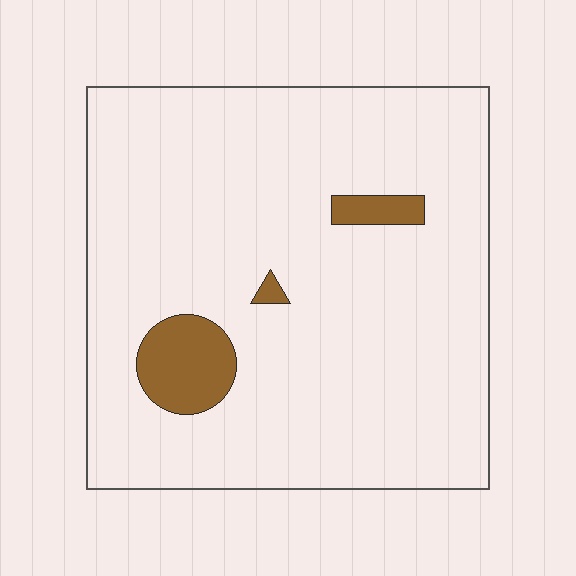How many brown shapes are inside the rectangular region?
3.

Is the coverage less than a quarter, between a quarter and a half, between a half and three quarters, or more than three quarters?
Less than a quarter.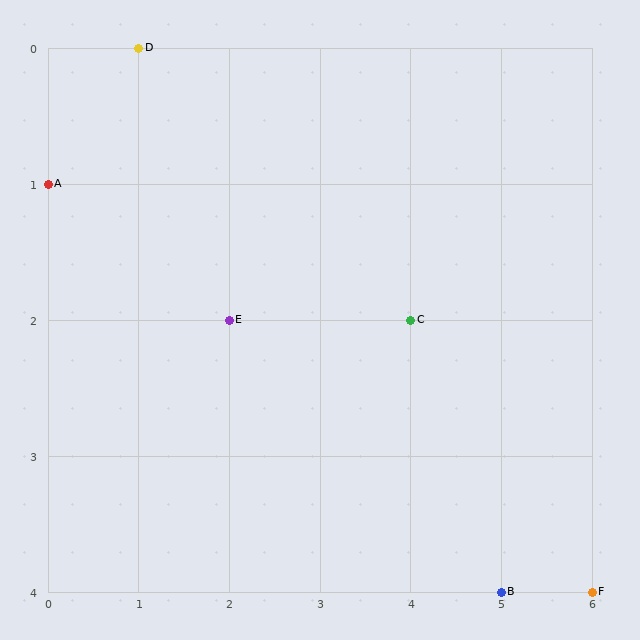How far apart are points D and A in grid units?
Points D and A are 1 column and 1 row apart (about 1.4 grid units diagonally).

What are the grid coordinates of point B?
Point B is at grid coordinates (5, 4).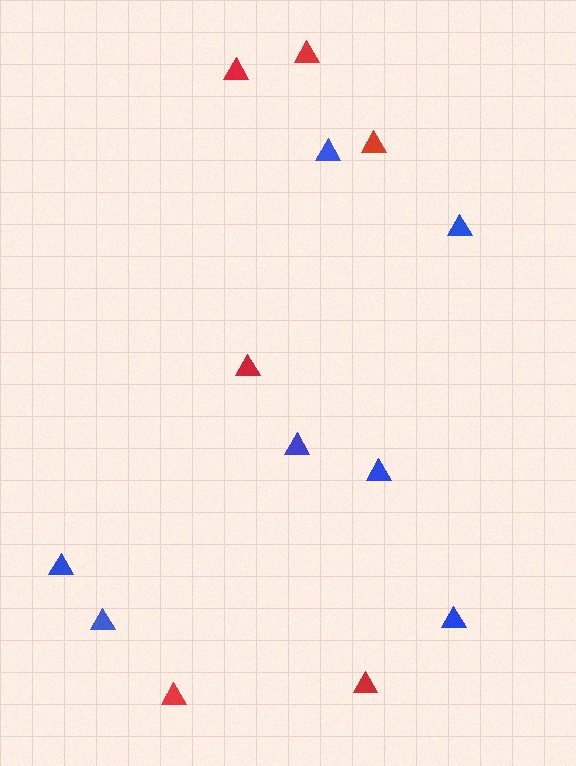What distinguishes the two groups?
There are 2 groups: one group of red triangles (6) and one group of blue triangles (7).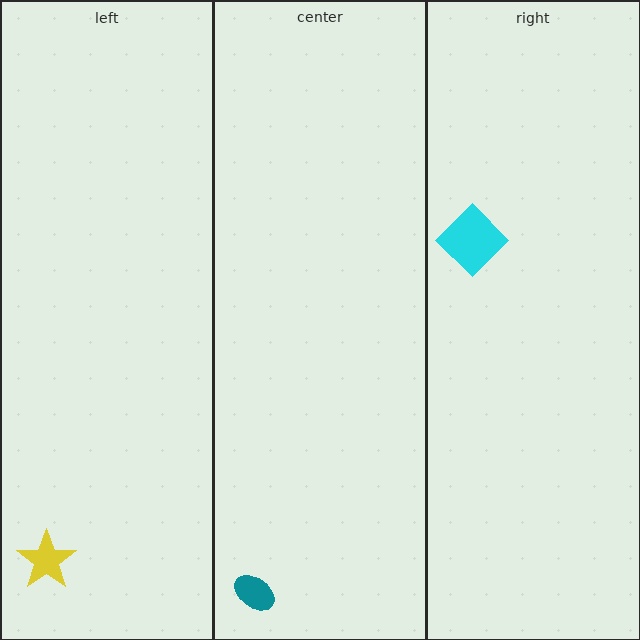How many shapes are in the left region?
1.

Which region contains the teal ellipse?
The center region.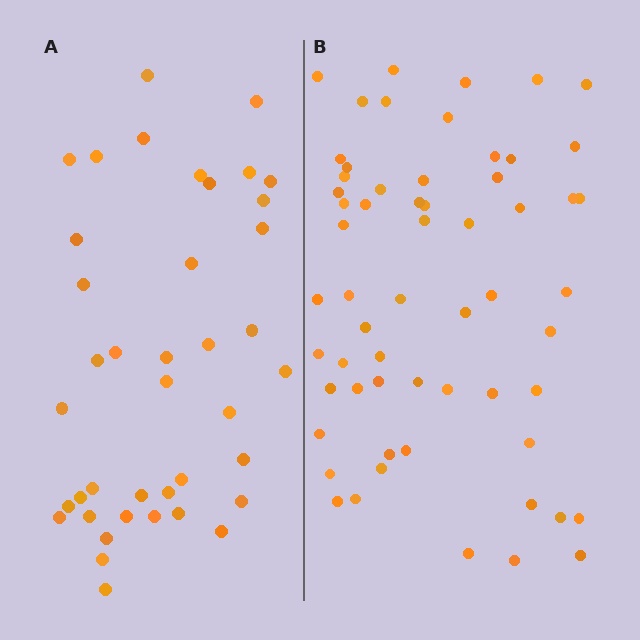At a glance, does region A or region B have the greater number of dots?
Region B (the right region) has more dots.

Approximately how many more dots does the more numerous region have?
Region B has approximately 20 more dots than region A.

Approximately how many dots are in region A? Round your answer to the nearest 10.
About 40 dots.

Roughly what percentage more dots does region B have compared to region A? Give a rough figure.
About 50% more.